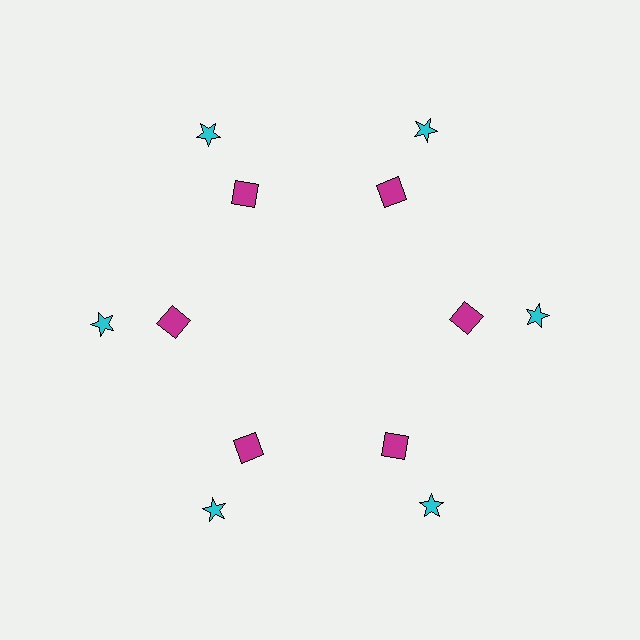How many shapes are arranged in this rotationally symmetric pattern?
There are 12 shapes, arranged in 6 groups of 2.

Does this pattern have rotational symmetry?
Yes, this pattern has 6-fold rotational symmetry. It looks the same after rotating 60 degrees around the center.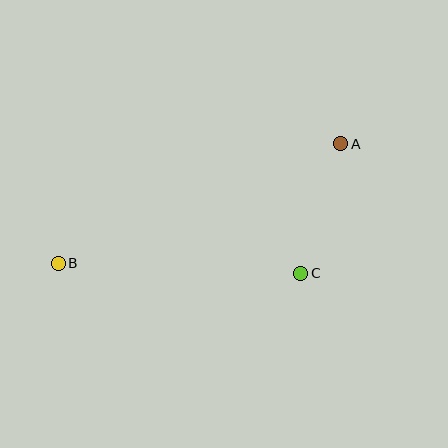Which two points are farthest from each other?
Points A and B are farthest from each other.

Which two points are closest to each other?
Points A and C are closest to each other.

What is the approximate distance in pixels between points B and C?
The distance between B and C is approximately 243 pixels.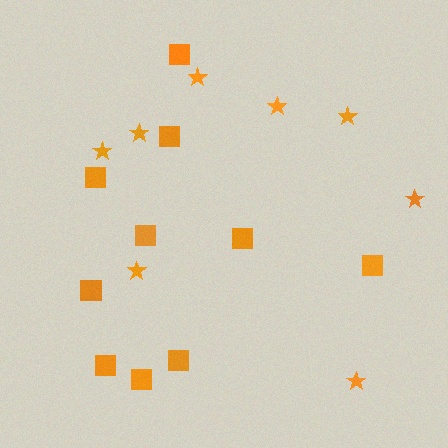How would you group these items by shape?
There are 2 groups: one group of stars (8) and one group of squares (10).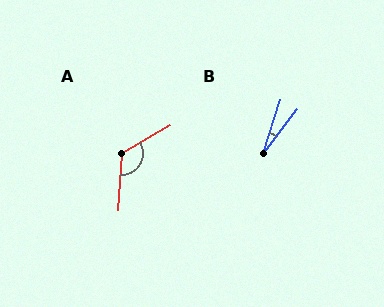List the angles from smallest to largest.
B (19°), A (123°).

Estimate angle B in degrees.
Approximately 19 degrees.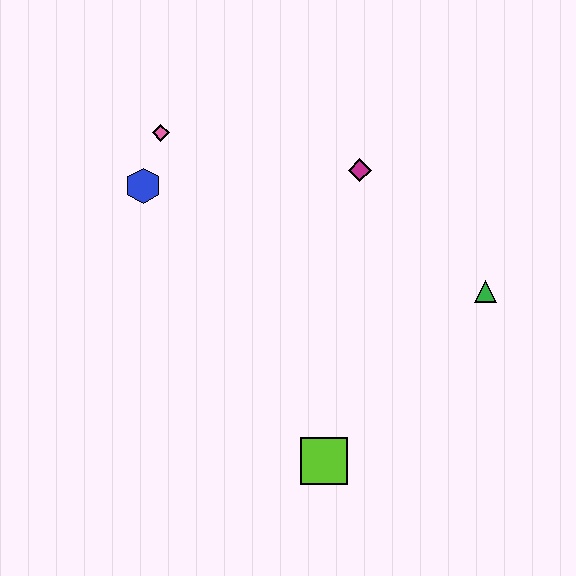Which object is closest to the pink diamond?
The blue hexagon is closest to the pink diamond.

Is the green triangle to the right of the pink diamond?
Yes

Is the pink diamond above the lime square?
Yes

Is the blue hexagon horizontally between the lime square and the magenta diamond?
No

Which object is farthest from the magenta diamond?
The lime square is farthest from the magenta diamond.